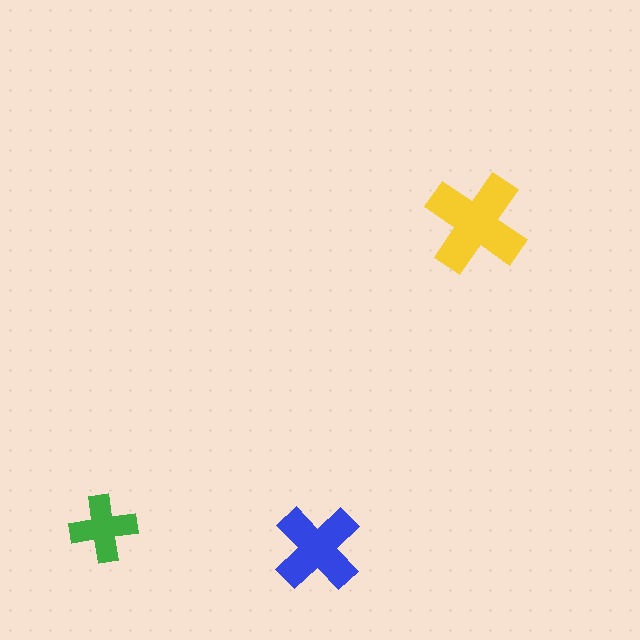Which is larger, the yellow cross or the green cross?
The yellow one.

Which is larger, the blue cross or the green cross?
The blue one.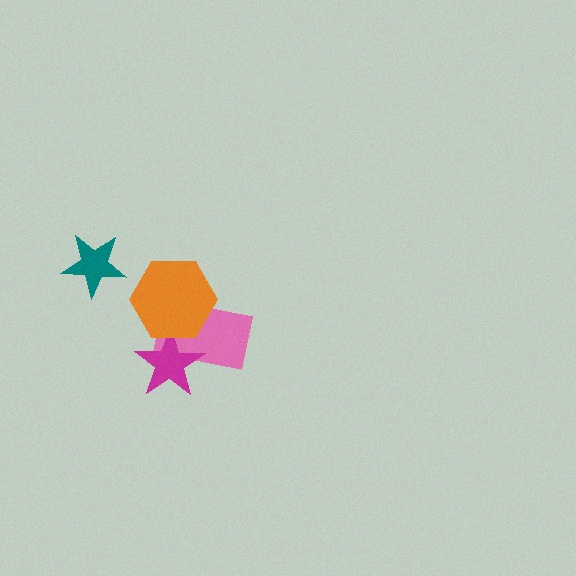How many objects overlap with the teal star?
0 objects overlap with the teal star.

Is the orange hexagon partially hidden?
No, no other shape covers it.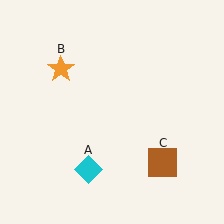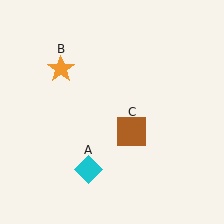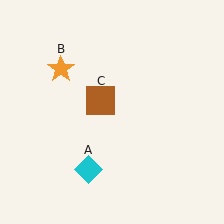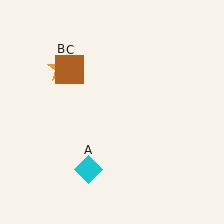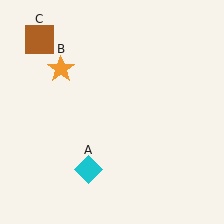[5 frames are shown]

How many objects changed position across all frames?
1 object changed position: brown square (object C).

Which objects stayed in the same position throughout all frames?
Cyan diamond (object A) and orange star (object B) remained stationary.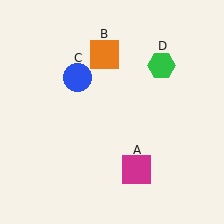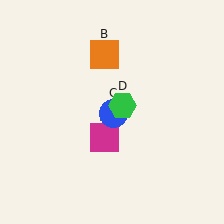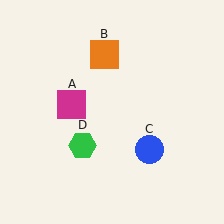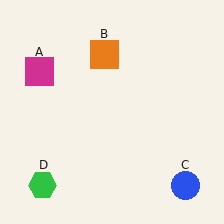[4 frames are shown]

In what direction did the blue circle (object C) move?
The blue circle (object C) moved down and to the right.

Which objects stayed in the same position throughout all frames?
Orange square (object B) remained stationary.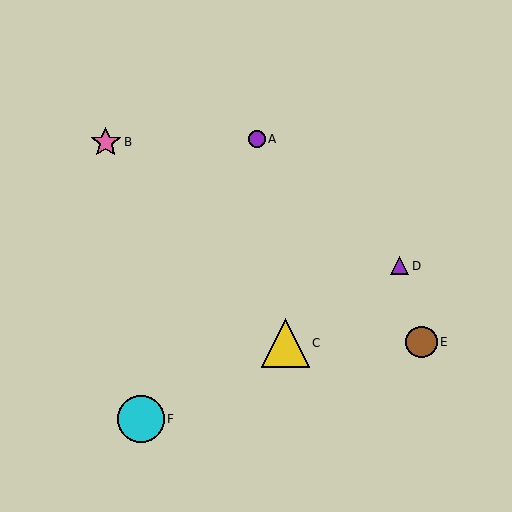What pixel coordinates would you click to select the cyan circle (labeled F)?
Click at (141, 419) to select the cyan circle F.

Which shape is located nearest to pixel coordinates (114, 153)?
The pink star (labeled B) at (106, 142) is nearest to that location.